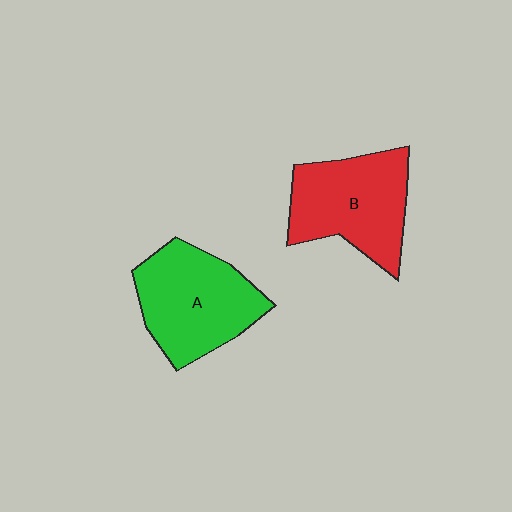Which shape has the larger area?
Shape A (green).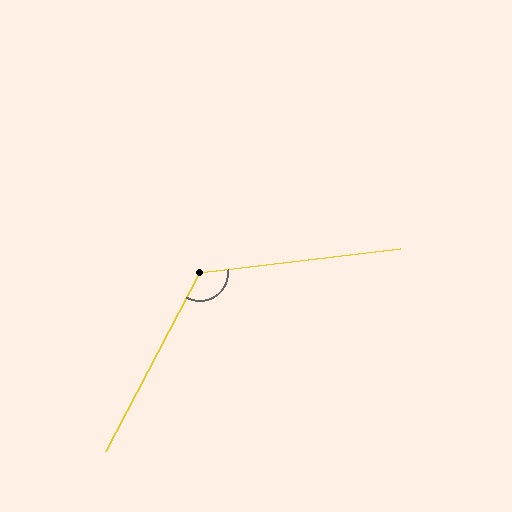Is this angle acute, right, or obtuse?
It is obtuse.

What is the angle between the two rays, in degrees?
Approximately 125 degrees.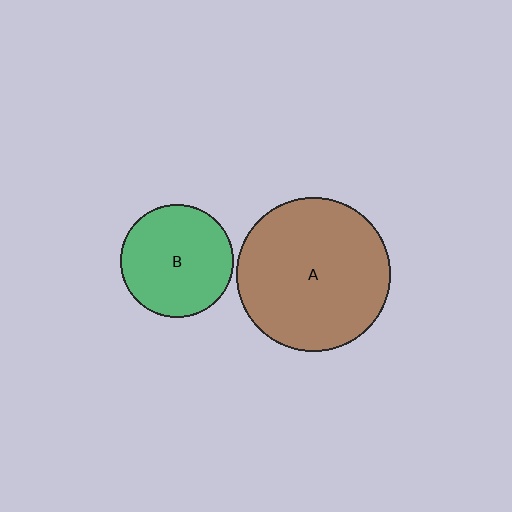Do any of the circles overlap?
No, none of the circles overlap.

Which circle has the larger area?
Circle A (brown).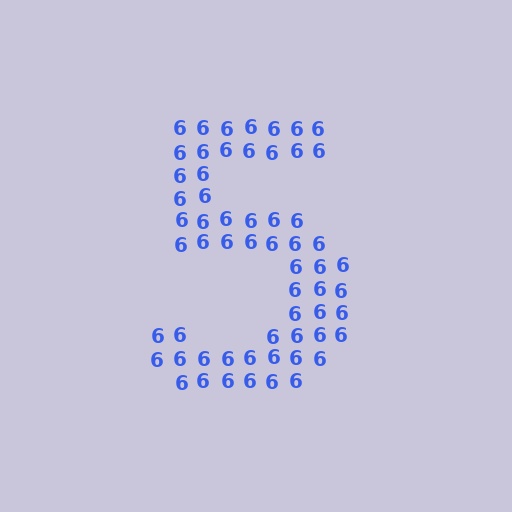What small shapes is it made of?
It is made of small digit 6's.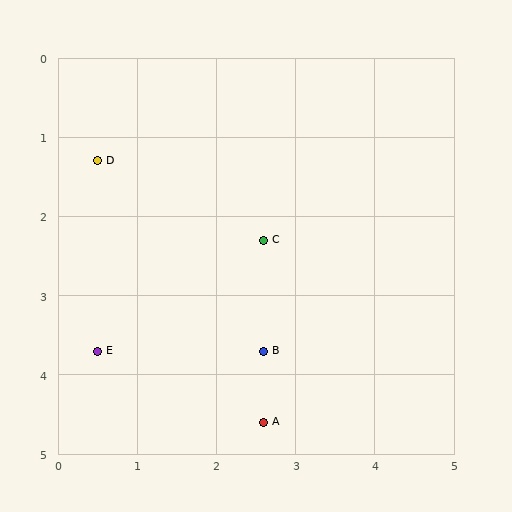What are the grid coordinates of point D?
Point D is at approximately (0.5, 1.3).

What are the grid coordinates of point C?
Point C is at approximately (2.6, 2.3).